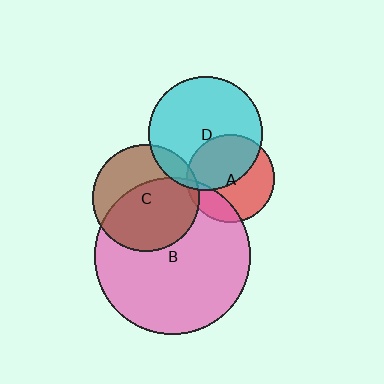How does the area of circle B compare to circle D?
Approximately 1.9 times.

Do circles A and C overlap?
Yes.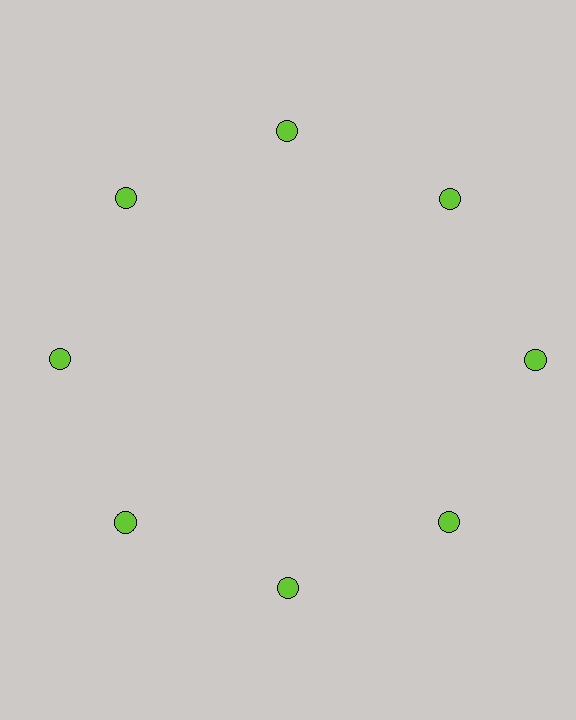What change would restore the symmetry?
The symmetry would be restored by moving it inward, back onto the ring so that all 8 circles sit at equal angles and equal distance from the center.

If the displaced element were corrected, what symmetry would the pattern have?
It would have 8-fold rotational symmetry — the pattern would map onto itself every 45 degrees.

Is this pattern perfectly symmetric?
No. The 8 lime circles are arranged in a ring, but one element near the 3 o'clock position is pushed outward from the center, breaking the 8-fold rotational symmetry.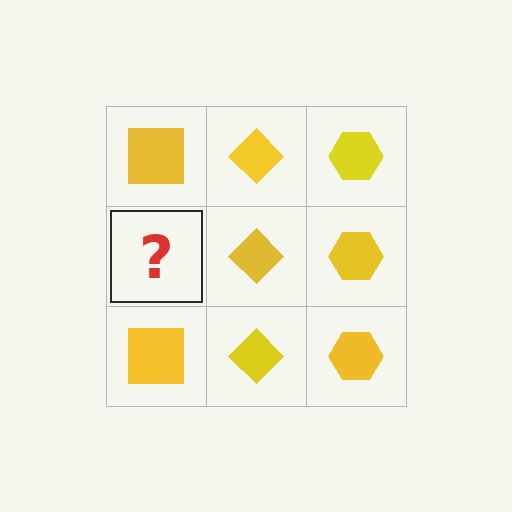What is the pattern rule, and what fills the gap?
The rule is that each column has a consistent shape. The gap should be filled with a yellow square.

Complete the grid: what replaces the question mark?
The question mark should be replaced with a yellow square.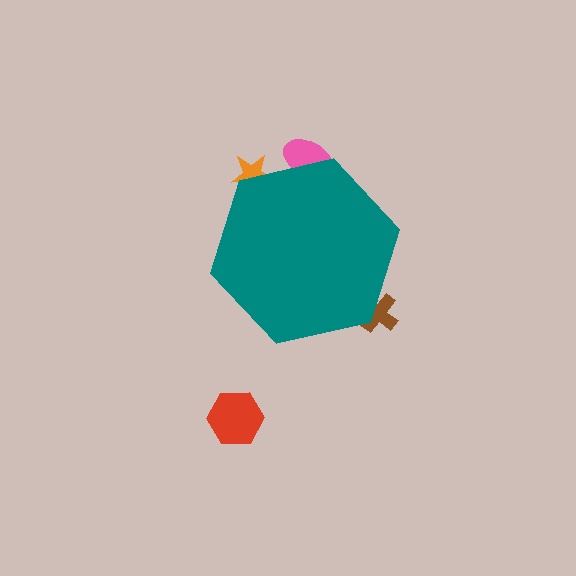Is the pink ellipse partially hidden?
Yes, the pink ellipse is partially hidden behind the teal hexagon.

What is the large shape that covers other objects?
A teal hexagon.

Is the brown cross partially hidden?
Yes, the brown cross is partially hidden behind the teal hexagon.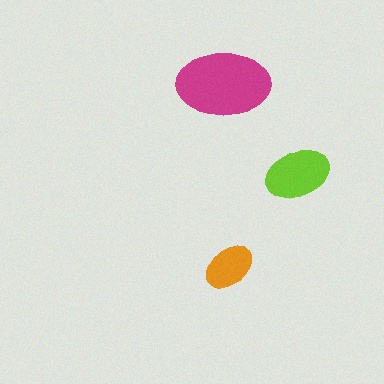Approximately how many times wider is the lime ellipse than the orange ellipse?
About 1.5 times wider.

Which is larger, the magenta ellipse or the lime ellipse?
The magenta one.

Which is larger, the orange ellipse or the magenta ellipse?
The magenta one.